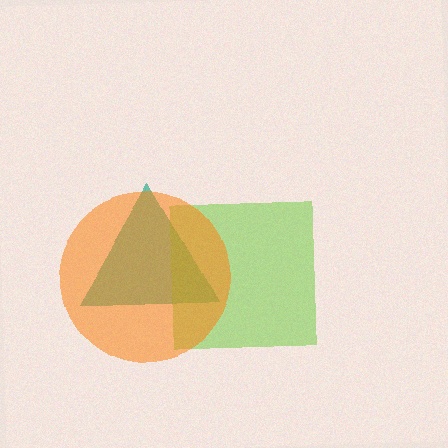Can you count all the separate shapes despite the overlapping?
Yes, there are 3 separate shapes.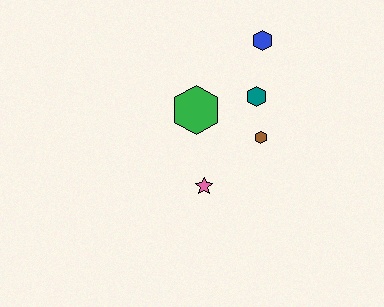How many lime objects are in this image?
There are no lime objects.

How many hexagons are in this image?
There are 4 hexagons.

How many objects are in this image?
There are 5 objects.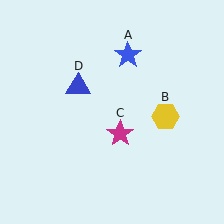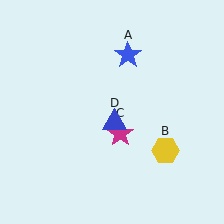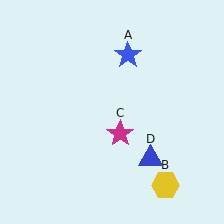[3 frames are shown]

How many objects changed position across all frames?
2 objects changed position: yellow hexagon (object B), blue triangle (object D).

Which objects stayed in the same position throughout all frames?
Blue star (object A) and magenta star (object C) remained stationary.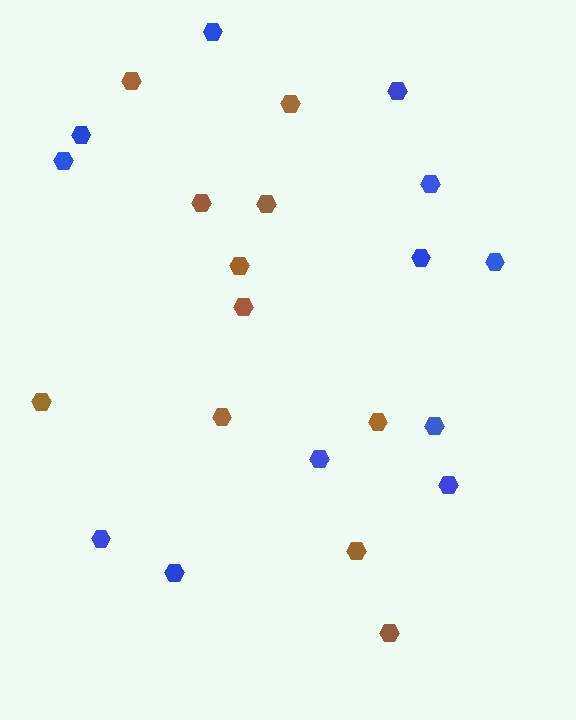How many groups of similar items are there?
There are 2 groups: one group of blue hexagons (12) and one group of brown hexagons (11).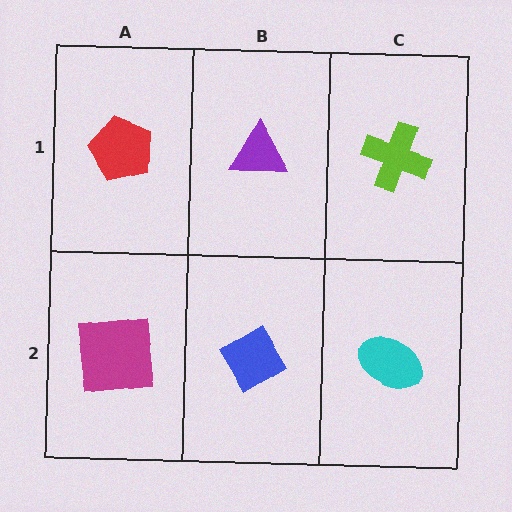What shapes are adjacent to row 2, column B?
A purple triangle (row 1, column B), a magenta square (row 2, column A), a cyan ellipse (row 2, column C).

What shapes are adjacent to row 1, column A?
A magenta square (row 2, column A), a purple triangle (row 1, column B).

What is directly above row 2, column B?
A purple triangle.